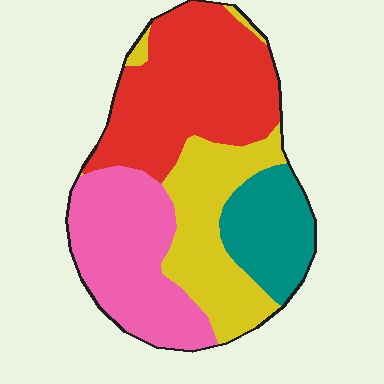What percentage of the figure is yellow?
Yellow covers around 25% of the figure.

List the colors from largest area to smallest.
From largest to smallest: red, pink, yellow, teal.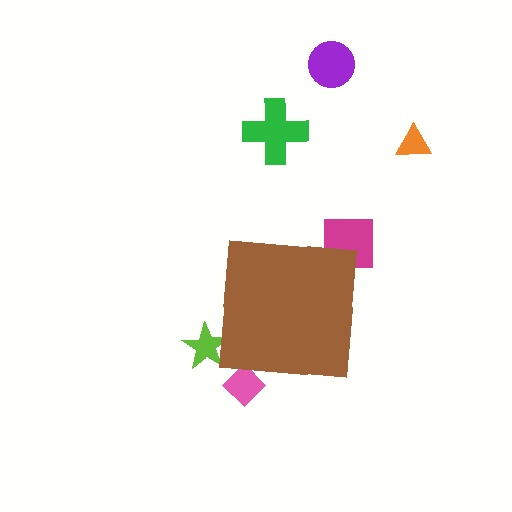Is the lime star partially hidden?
Yes, the lime star is partially hidden behind the brown square.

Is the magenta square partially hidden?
Yes, the magenta square is partially hidden behind the brown square.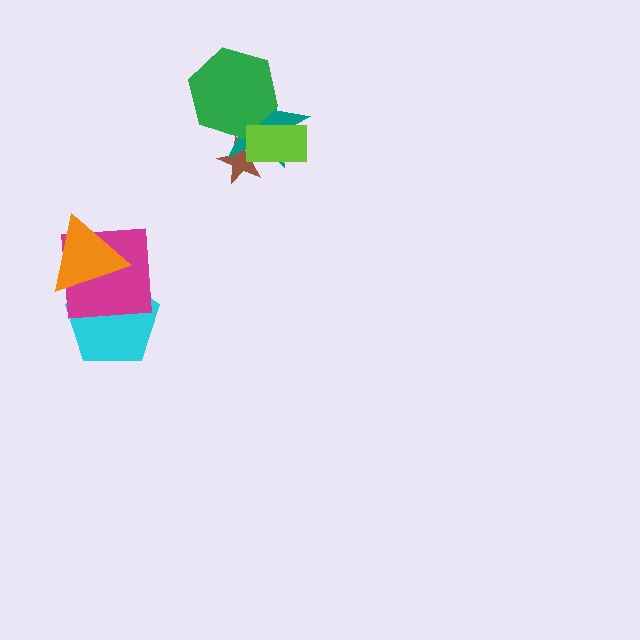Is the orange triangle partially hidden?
No, no other shape covers it.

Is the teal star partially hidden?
Yes, it is partially covered by another shape.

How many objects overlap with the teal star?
3 objects overlap with the teal star.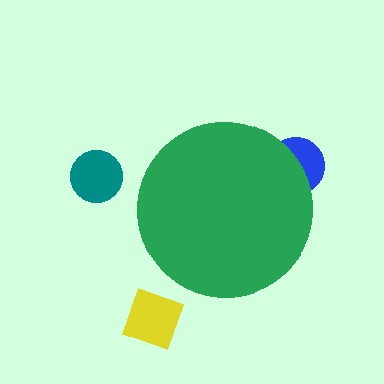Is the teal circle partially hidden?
No, the teal circle is fully visible.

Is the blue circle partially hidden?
Yes, the blue circle is partially hidden behind the green circle.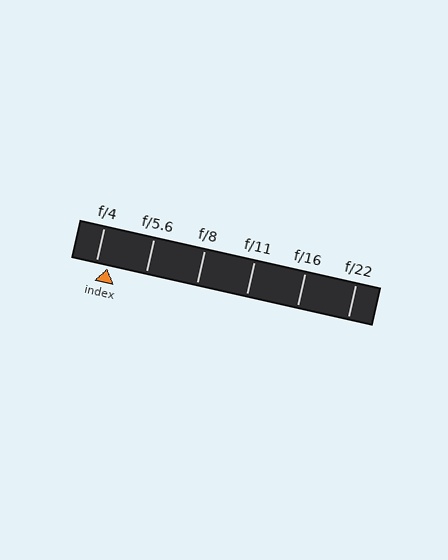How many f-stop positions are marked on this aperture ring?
There are 6 f-stop positions marked.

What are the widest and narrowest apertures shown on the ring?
The widest aperture shown is f/4 and the narrowest is f/22.